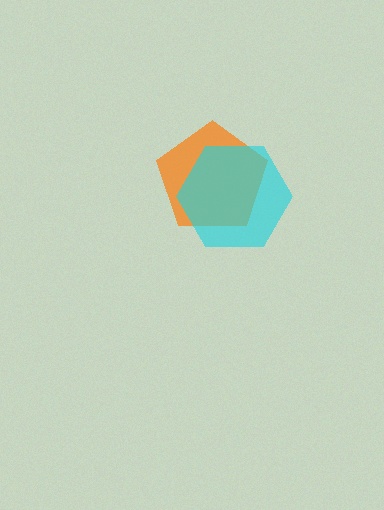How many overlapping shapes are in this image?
There are 2 overlapping shapes in the image.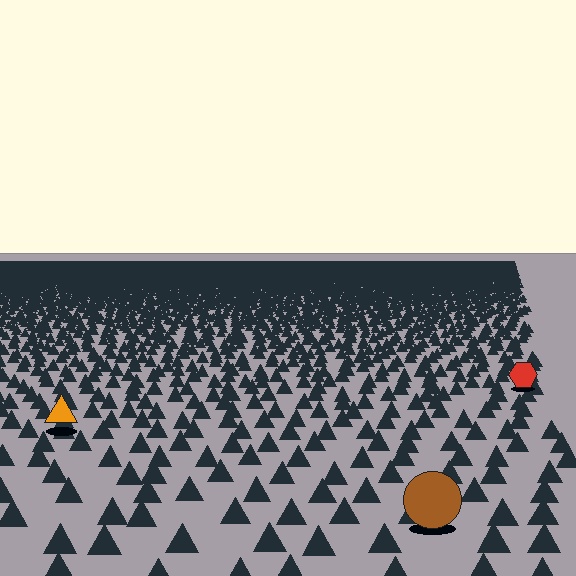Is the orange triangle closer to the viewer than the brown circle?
No. The brown circle is closer — you can tell from the texture gradient: the ground texture is coarser near it.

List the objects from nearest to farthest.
From nearest to farthest: the brown circle, the orange triangle, the red hexagon.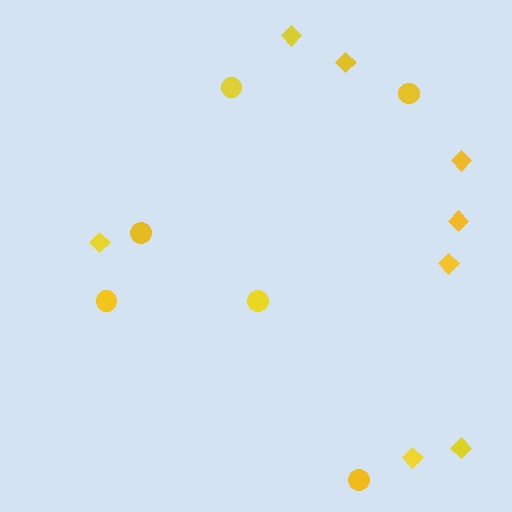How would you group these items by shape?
There are 2 groups: one group of diamonds (8) and one group of circles (6).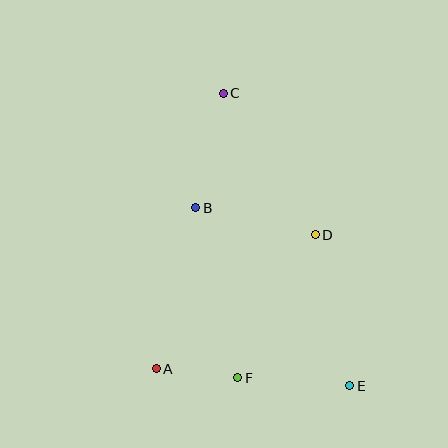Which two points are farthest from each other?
Points C and E are farthest from each other.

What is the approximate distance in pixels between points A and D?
The distance between A and D is approximately 208 pixels.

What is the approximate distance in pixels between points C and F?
The distance between C and F is approximately 285 pixels.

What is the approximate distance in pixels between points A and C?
The distance between A and C is approximately 284 pixels.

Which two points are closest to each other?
Points A and F are closest to each other.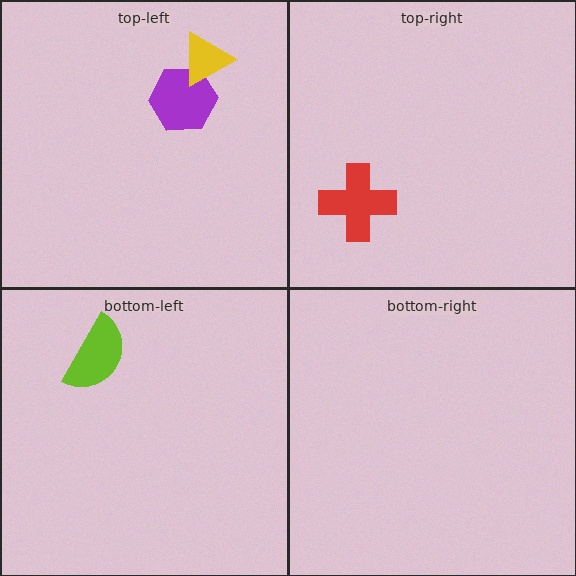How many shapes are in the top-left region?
2.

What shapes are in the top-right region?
The red cross.